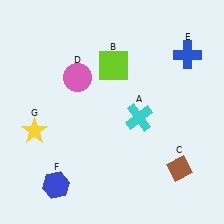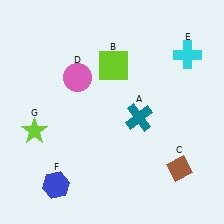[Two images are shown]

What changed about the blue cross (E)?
In Image 1, E is blue. In Image 2, it changed to cyan.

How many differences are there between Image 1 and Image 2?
There are 3 differences between the two images.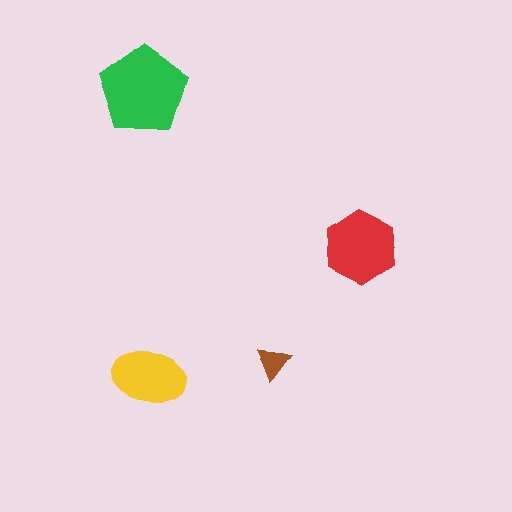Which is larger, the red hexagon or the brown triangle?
The red hexagon.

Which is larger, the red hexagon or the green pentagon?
The green pentagon.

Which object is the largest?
The green pentagon.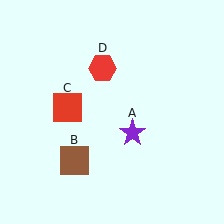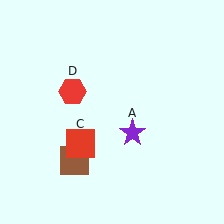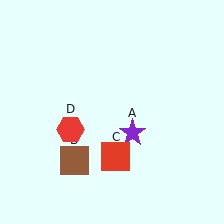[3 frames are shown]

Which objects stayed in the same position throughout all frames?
Purple star (object A) and brown square (object B) remained stationary.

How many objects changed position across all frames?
2 objects changed position: red square (object C), red hexagon (object D).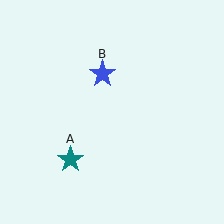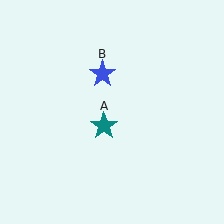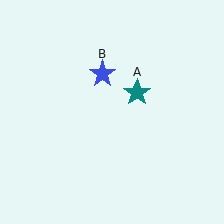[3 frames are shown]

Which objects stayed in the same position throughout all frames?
Blue star (object B) remained stationary.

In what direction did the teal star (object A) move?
The teal star (object A) moved up and to the right.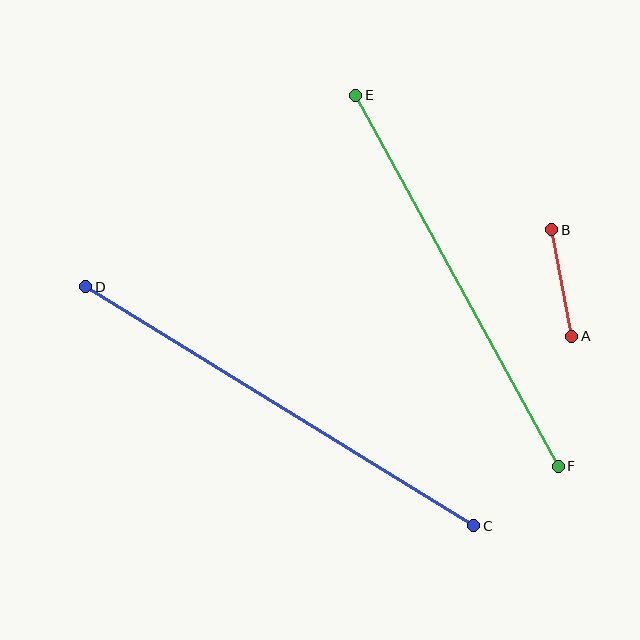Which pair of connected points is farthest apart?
Points C and D are farthest apart.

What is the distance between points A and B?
The distance is approximately 108 pixels.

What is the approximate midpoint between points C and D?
The midpoint is at approximately (280, 406) pixels.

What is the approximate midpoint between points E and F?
The midpoint is at approximately (457, 281) pixels.